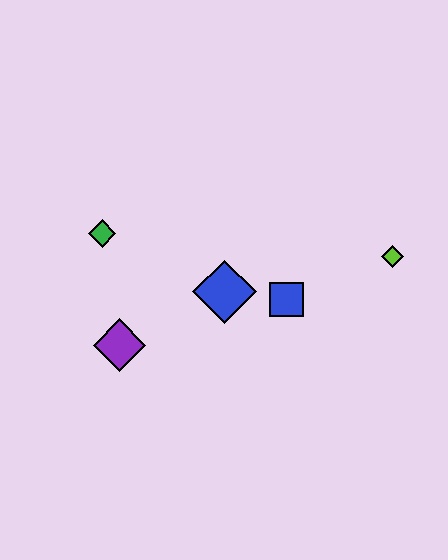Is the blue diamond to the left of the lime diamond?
Yes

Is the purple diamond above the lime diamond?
No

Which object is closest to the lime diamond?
The blue square is closest to the lime diamond.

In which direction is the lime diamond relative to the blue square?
The lime diamond is to the right of the blue square.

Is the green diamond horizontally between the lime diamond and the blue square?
No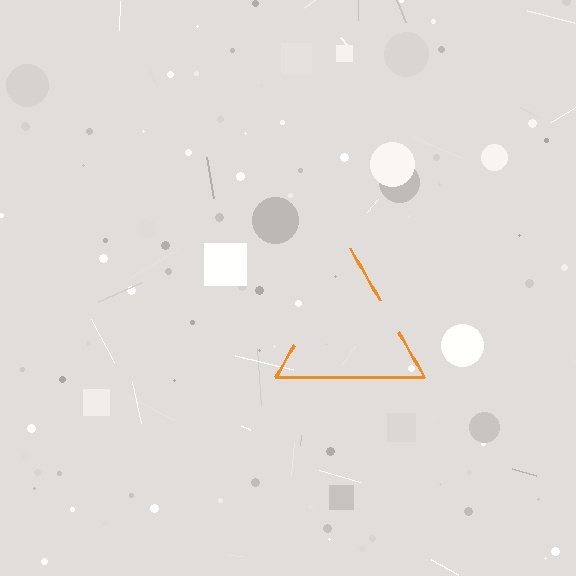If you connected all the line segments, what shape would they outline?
They would outline a triangle.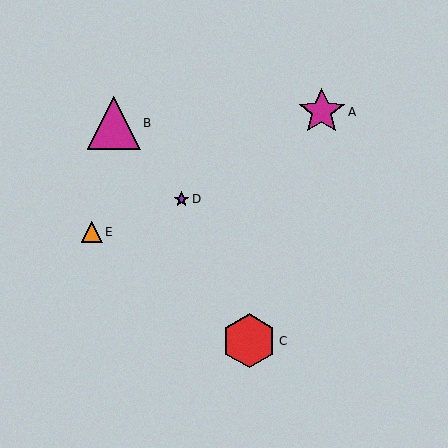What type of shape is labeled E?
Shape E is an orange triangle.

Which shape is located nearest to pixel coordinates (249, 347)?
The red hexagon (labeled C) at (249, 341) is nearest to that location.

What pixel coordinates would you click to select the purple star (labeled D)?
Click at (181, 199) to select the purple star D.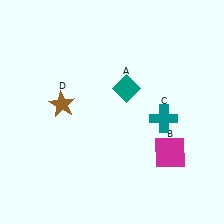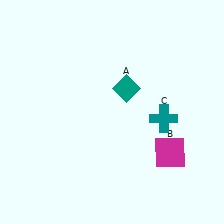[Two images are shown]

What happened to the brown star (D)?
The brown star (D) was removed in Image 2. It was in the top-left area of Image 1.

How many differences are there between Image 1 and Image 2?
There is 1 difference between the two images.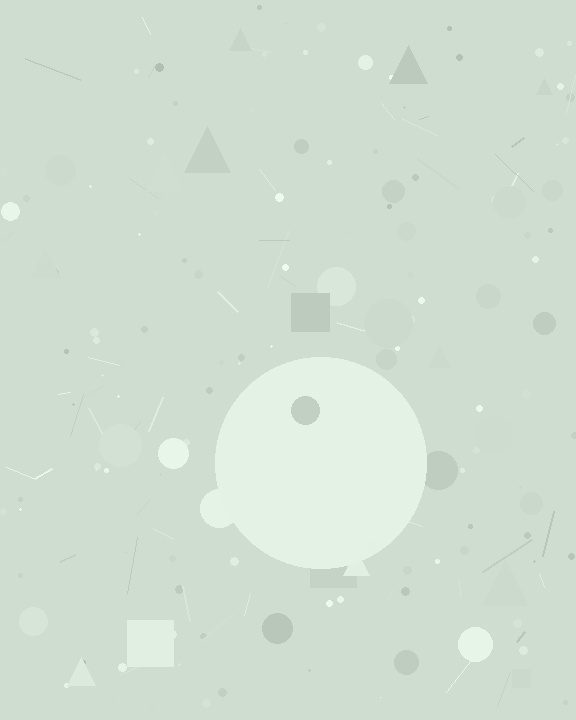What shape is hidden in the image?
A circle is hidden in the image.